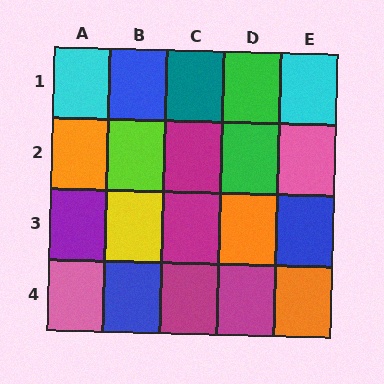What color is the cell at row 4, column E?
Orange.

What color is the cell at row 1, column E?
Cyan.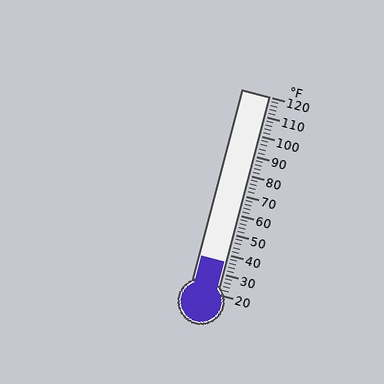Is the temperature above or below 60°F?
The temperature is below 60°F.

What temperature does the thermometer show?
The thermometer shows approximately 36°F.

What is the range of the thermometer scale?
The thermometer scale ranges from 20°F to 120°F.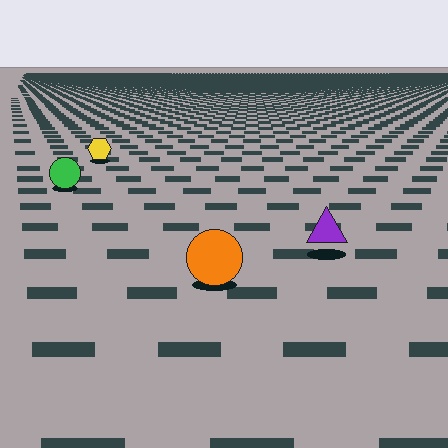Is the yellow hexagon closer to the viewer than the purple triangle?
No. The purple triangle is closer — you can tell from the texture gradient: the ground texture is coarser near it.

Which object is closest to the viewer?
The orange circle is closest. The texture marks near it are larger and more spread out.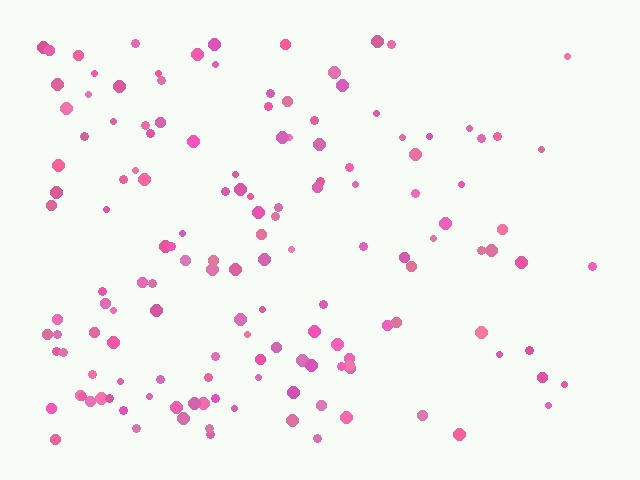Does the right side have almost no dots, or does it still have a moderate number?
Still a moderate number, just noticeably fewer than the left.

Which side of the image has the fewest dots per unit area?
The right.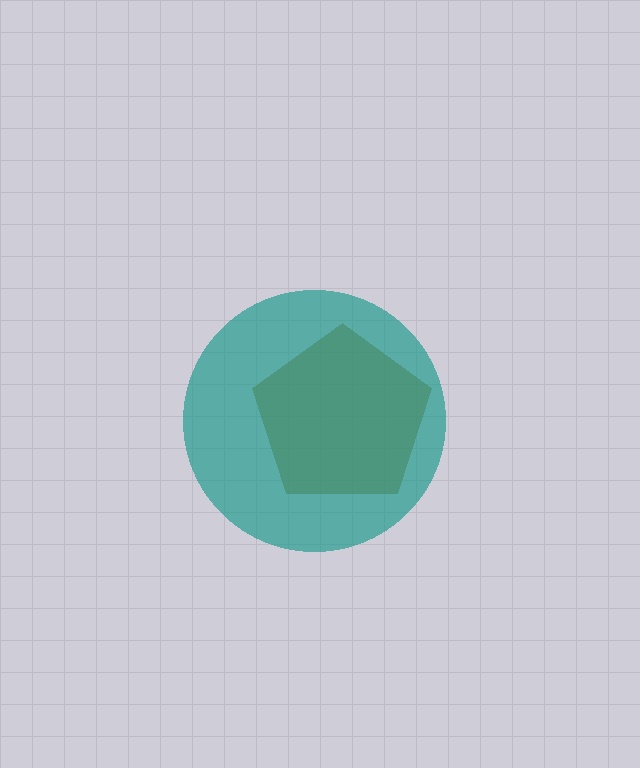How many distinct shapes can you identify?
There are 2 distinct shapes: a brown pentagon, a teal circle.